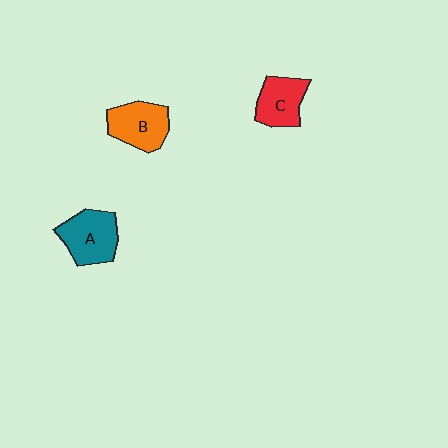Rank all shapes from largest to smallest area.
From largest to smallest: A (teal), B (orange), C (red).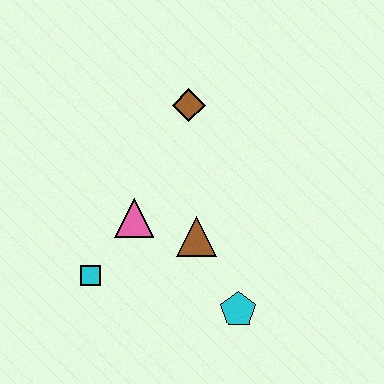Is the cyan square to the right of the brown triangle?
No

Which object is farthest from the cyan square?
The brown diamond is farthest from the cyan square.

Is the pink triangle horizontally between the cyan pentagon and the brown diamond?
No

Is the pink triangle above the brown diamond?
No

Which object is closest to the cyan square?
The pink triangle is closest to the cyan square.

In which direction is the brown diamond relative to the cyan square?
The brown diamond is above the cyan square.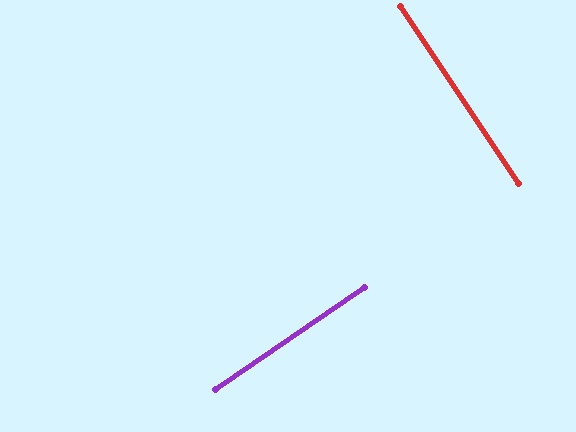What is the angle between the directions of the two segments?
Approximately 89 degrees.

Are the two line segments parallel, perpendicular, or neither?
Perpendicular — they meet at approximately 89°.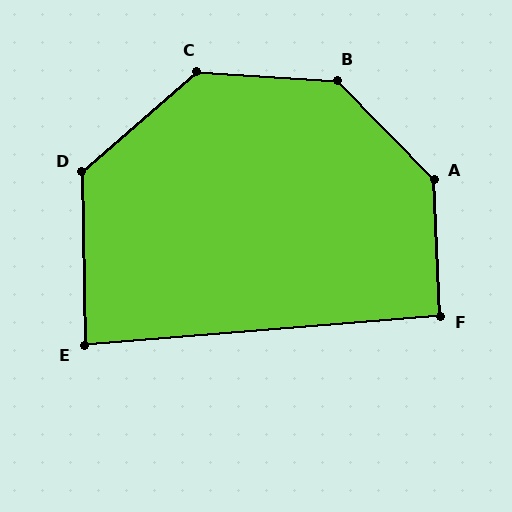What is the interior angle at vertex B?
Approximately 138 degrees (obtuse).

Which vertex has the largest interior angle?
A, at approximately 138 degrees.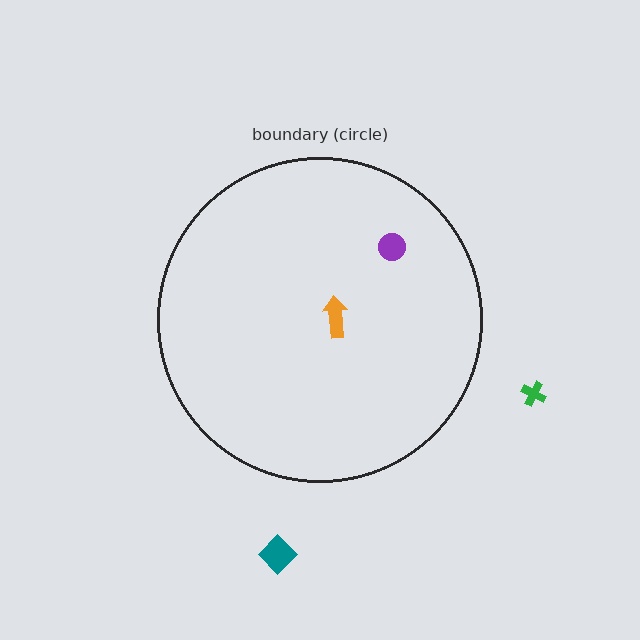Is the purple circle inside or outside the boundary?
Inside.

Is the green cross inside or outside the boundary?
Outside.